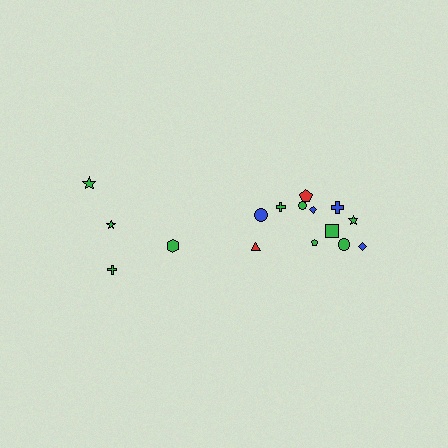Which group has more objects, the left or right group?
The right group.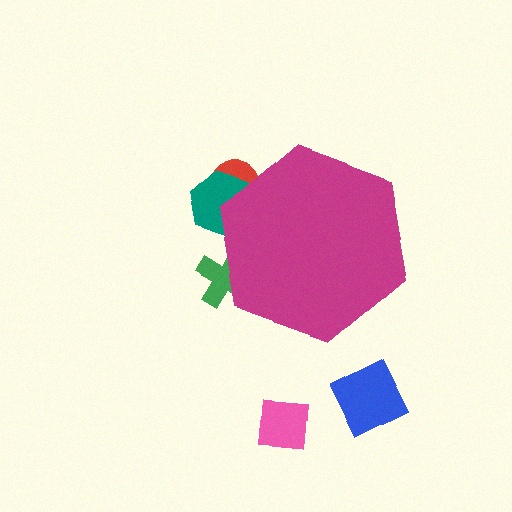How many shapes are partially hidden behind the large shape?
3 shapes are partially hidden.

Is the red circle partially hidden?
Yes, the red circle is partially hidden behind the magenta hexagon.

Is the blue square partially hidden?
No, the blue square is fully visible.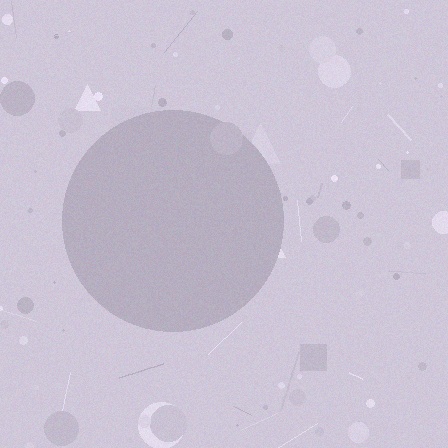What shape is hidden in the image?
A circle is hidden in the image.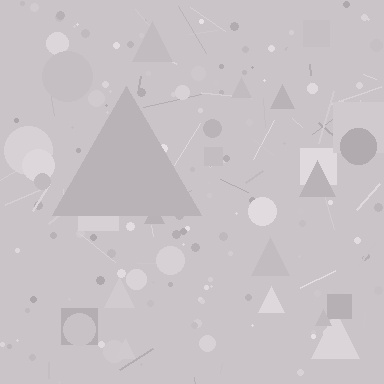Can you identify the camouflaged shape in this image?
The camouflaged shape is a triangle.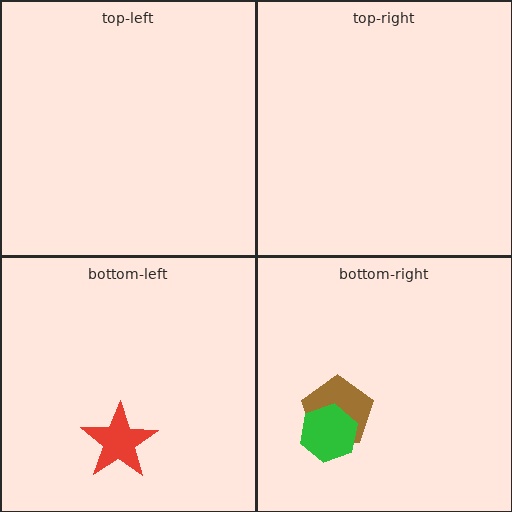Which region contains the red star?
The bottom-left region.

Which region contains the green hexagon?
The bottom-right region.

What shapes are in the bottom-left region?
The red star.